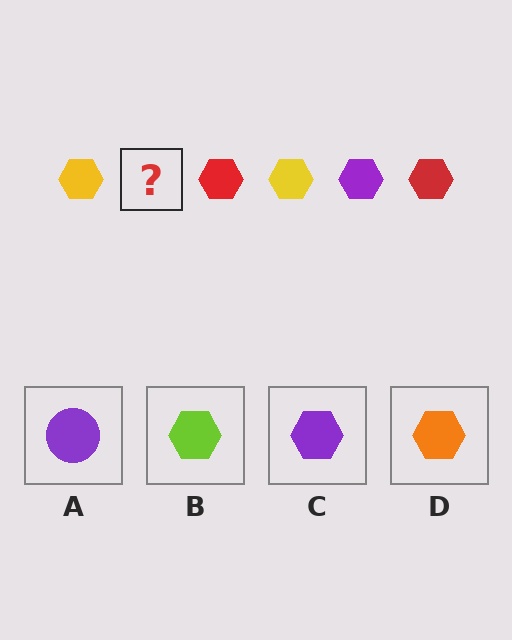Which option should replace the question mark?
Option C.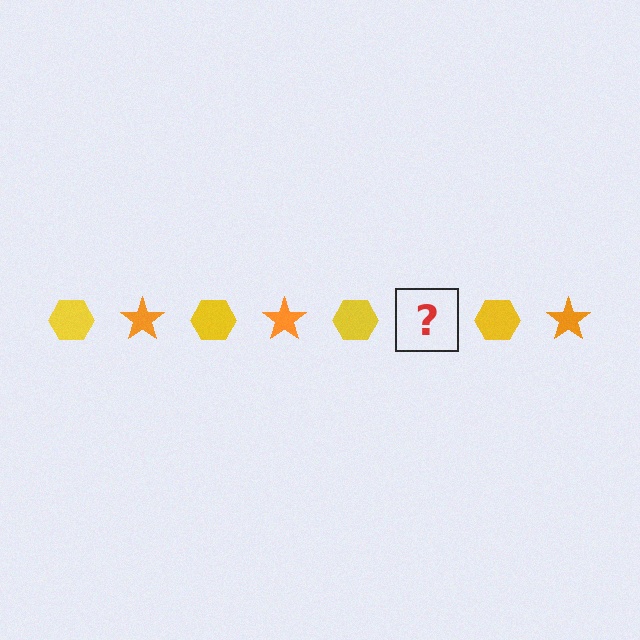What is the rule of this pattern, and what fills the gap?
The rule is that the pattern alternates between yellow hexagon and orange star. The gap should be filled with an orange star.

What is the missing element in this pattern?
The missing element is an orange star.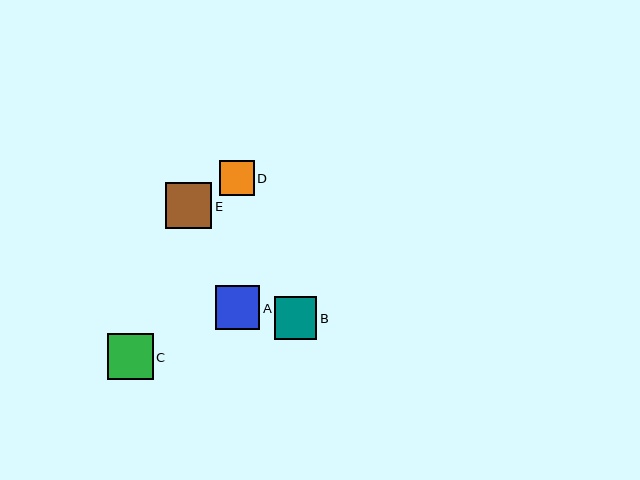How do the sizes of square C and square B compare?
Square C and square B are approximately the same size.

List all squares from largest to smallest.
From largest to smallest: C, E, A, B, D.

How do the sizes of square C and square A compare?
Square C and square A are approximately the same size.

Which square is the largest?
Square C is the largest with a size of approximately 46 pixels.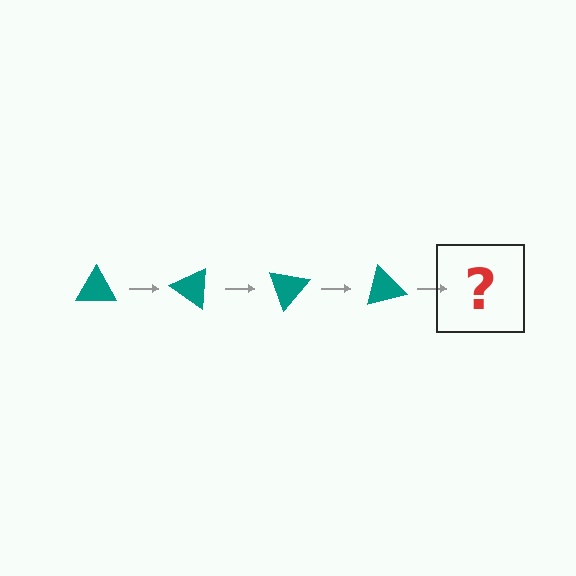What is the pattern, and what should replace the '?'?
The pattern is that the triangle rotates 35 degrees each step. The '?' should be a teal triangle rotated 140 degrees.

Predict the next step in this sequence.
The next step is a teal triangle rotated 140 degrees.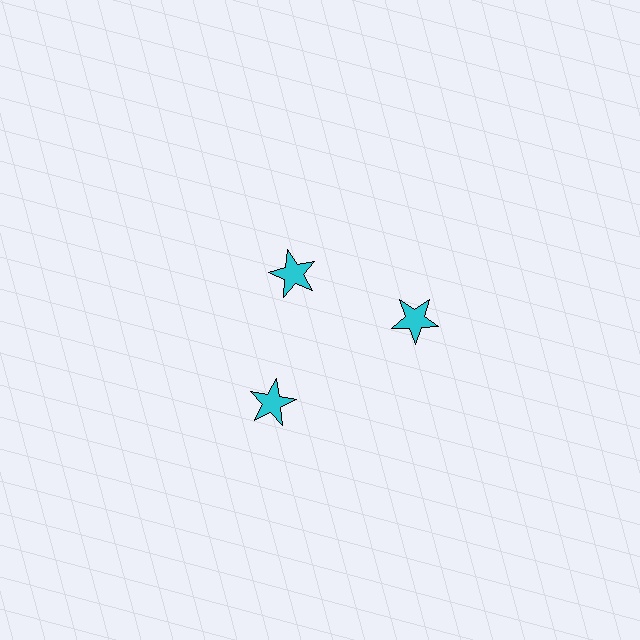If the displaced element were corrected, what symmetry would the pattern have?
It would have 3-fold rotational symmetry — the pattern would map onto itself every 120 degrees.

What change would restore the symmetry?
The symmetry would be restored by moving it outward, back onto the ring so that all 3 stars sit at equal angles and equal distance from the center.